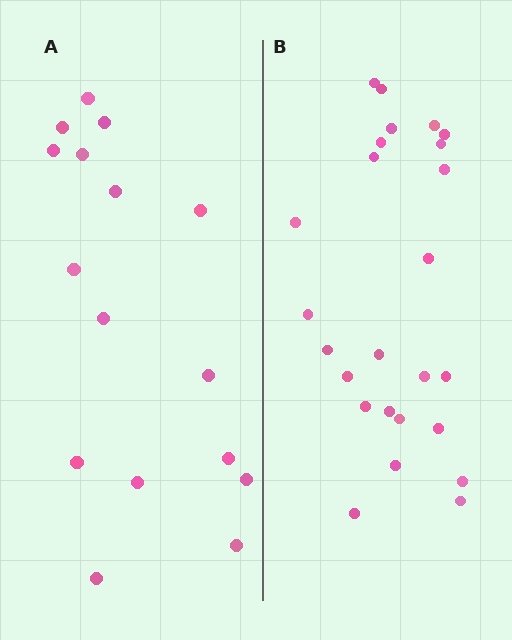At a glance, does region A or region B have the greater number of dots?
Region B (the right region) has more dots.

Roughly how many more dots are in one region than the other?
Region B has roughly 8 or so more dots than region A.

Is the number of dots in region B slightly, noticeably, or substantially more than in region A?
Region B has substantially more. The ratio is roughly 1.6 to 1.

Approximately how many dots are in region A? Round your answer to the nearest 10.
About 20 dots. (The exact count is 16, which rounds to 20.)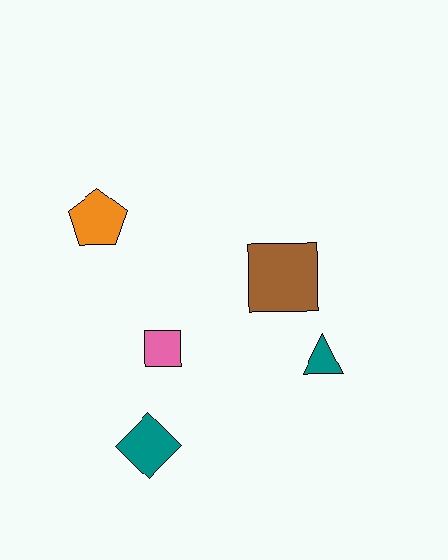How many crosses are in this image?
There are no crosses.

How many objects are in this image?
There are 5 objects.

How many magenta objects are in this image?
There are no magenta objects.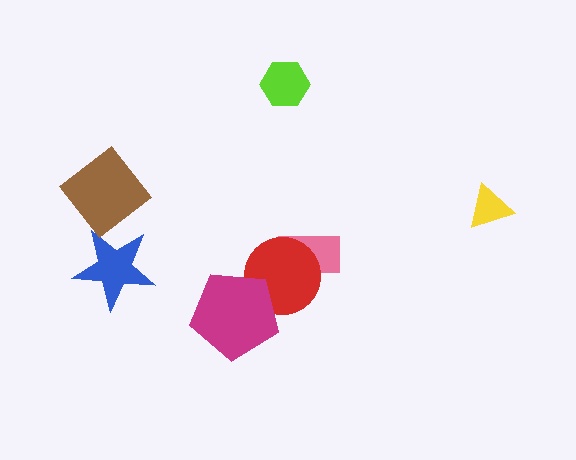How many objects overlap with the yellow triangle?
0 objects overlap with the yellow triangle.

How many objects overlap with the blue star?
0 objects overlap with the blue star.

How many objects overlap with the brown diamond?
0 objects overlap with the brown diamond.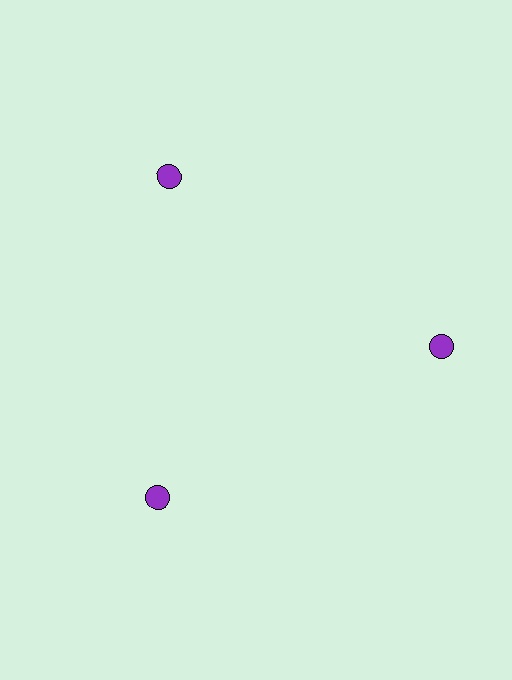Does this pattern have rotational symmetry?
Yes, this pattern has 3-fold rotational symmetry. It looks the same after rotating 120 degrees around the center.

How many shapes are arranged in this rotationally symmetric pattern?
There are 3 shapes, arranged in 3 groups of 1.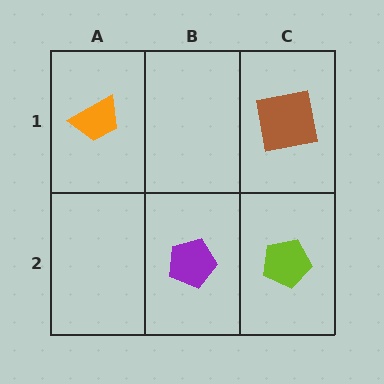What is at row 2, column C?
A lime pentagon.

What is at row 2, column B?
A purple pentagon.